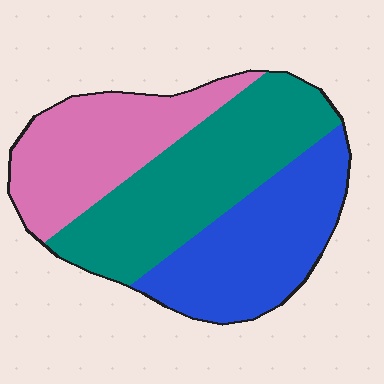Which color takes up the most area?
Teal, at roughly 40%.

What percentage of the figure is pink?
Pink takes up between a sixth and a third of the figure.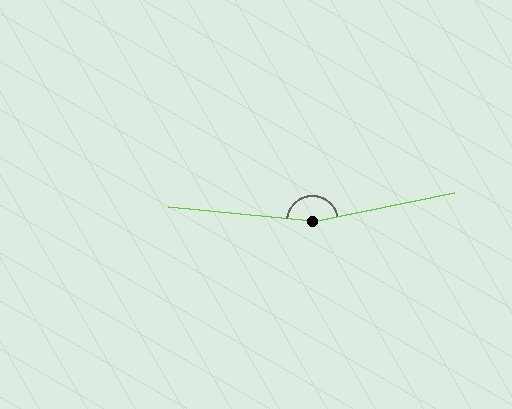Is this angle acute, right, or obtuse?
It is obtuse.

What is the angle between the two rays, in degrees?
Approximately 163 degrees.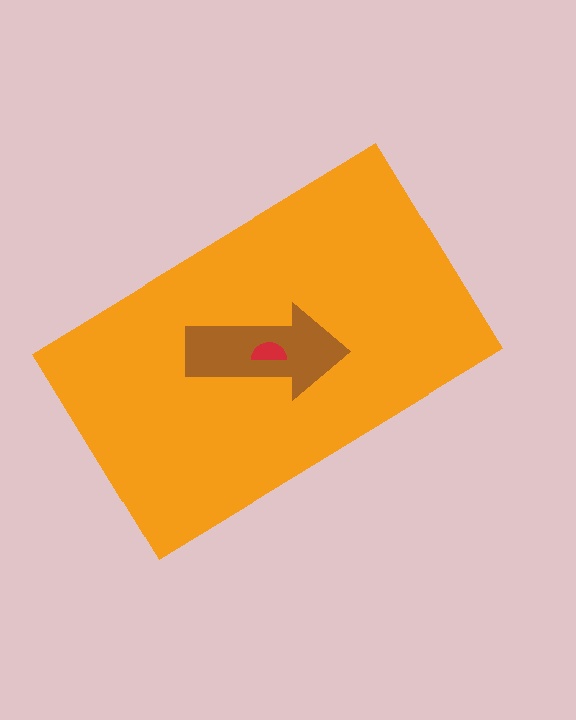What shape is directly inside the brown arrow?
The red semicircle.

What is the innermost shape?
The red semicircle.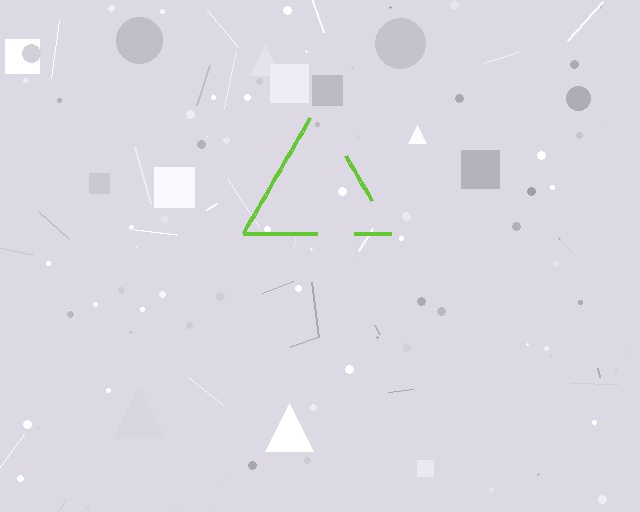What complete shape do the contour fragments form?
The contour fragments form a triangle.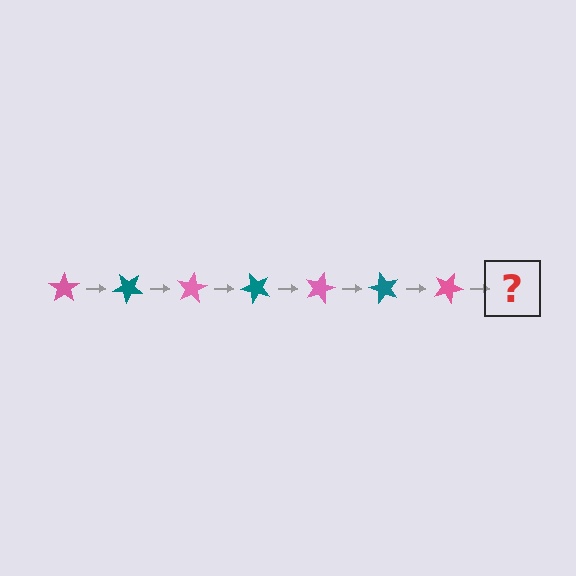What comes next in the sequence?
The next element should be a teal star, rotated 280 degrees from the start.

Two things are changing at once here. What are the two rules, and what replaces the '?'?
The two rules are that it rotates 40 degrees each step and the color cycles through pink and teal. The '?' should be a teal star, rotated 280 degrees from the start.